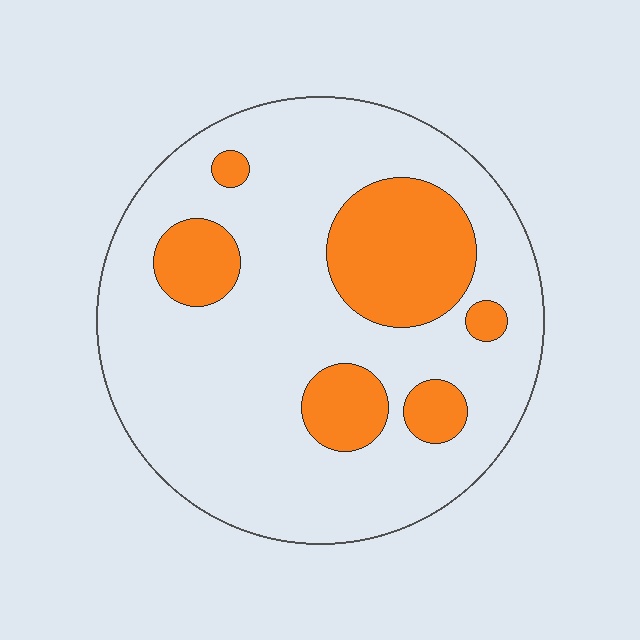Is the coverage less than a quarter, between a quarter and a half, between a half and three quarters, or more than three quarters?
Less than a quarter.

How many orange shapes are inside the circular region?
6.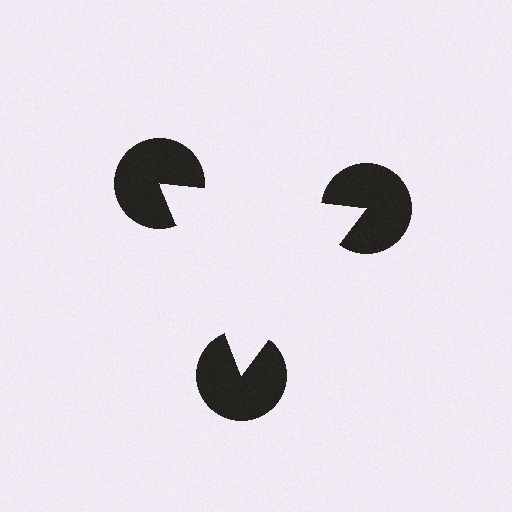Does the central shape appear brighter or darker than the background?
It typically appears slightly brighter than the background, even though no actual brightness change is drawn.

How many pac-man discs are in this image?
There are 3 — one at each vertex of the illusory triangle.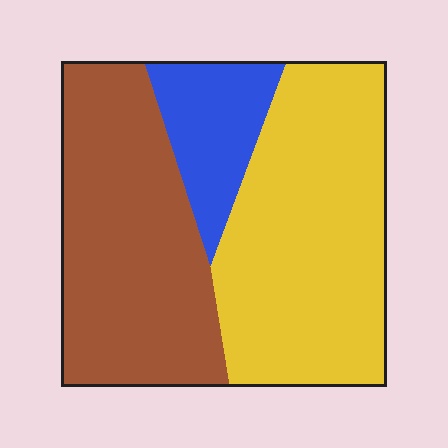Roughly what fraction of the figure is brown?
Brown takes up about two fifths (2/5) of the figure.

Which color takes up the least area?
Blue, at roughly 15%.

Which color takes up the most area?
Yellow, at roughly 45%.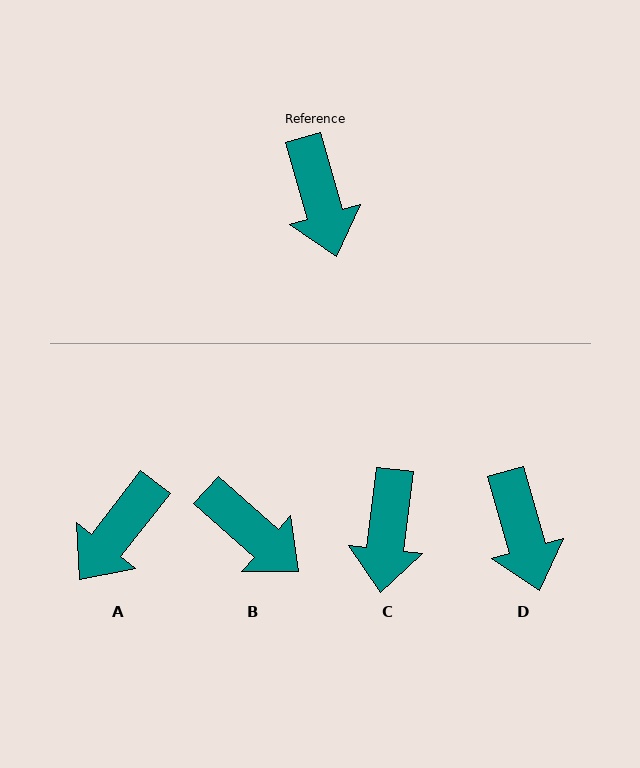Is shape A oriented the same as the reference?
No, it is off by about 54 degrees.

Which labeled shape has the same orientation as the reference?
D.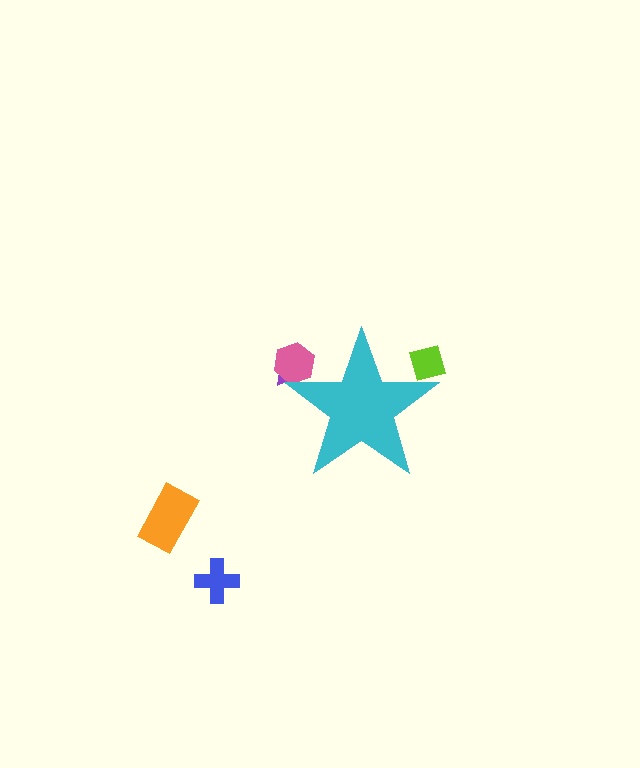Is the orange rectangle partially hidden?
No, the orange rectangle is fully visible.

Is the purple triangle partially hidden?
Yes, the purple triangle is partially hidden behind the cyan star.